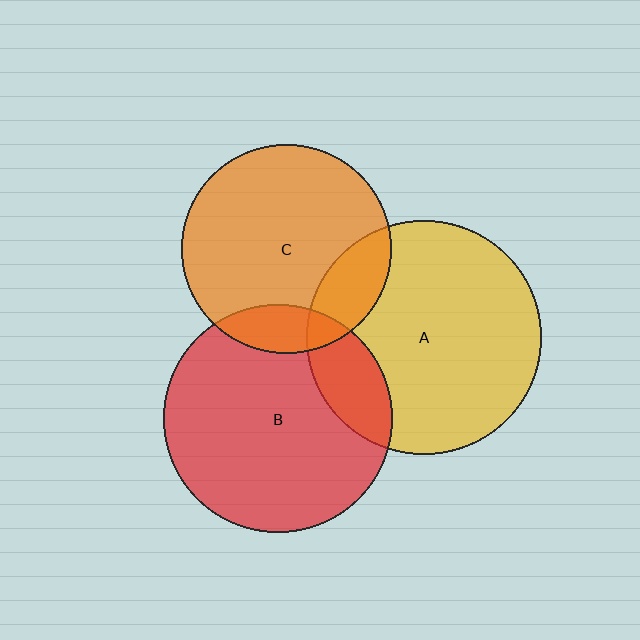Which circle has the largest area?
Circle A (yellow).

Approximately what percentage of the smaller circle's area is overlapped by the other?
Approximately 15%.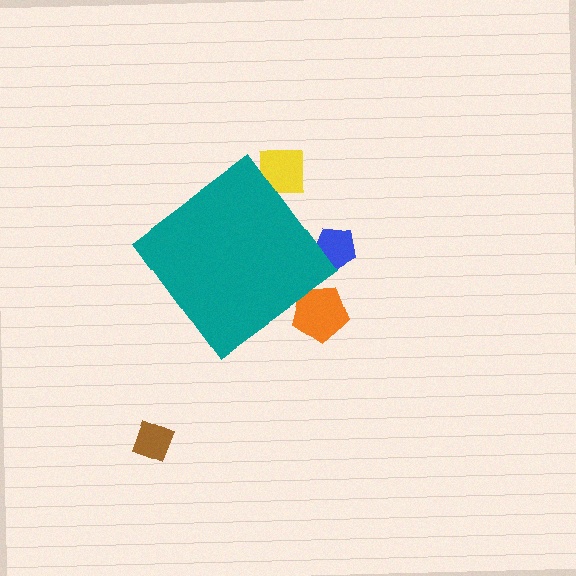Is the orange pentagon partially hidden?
Yes, the orange pentagon is partially hidden behind the teal diamond.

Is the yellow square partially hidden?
Yes, the yellow square is partially hidden behind the teal diamond.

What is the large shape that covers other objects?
A teal diamond.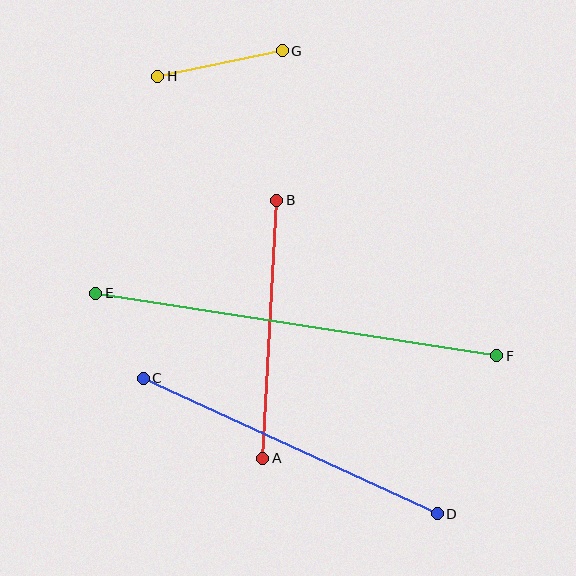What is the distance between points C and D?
The distance is approximately 324 pixels.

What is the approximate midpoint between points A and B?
The midpoint is at approximately (270, 329) pixels.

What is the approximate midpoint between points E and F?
The midpoint is at approximately (296, 325) pixels.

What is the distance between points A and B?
The distance is approximately 258 pixels.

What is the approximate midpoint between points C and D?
The midpoint is at approximately (290, 446) pixels.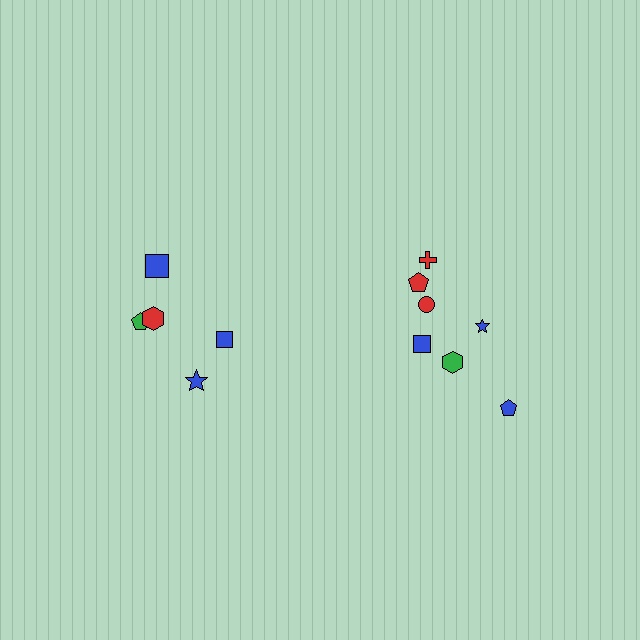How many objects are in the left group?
There are 5 objects.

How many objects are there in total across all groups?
There are 12 objects.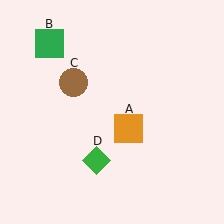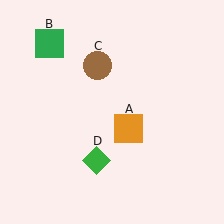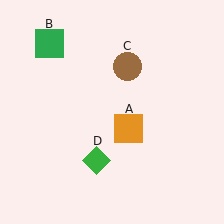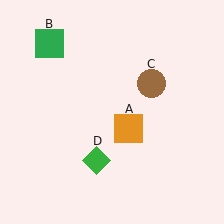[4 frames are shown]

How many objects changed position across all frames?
1 object changed position: brown circle (object C).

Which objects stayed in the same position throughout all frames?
Orange square (object A) and green square (object B) and green diamond (object D) remained stationary.